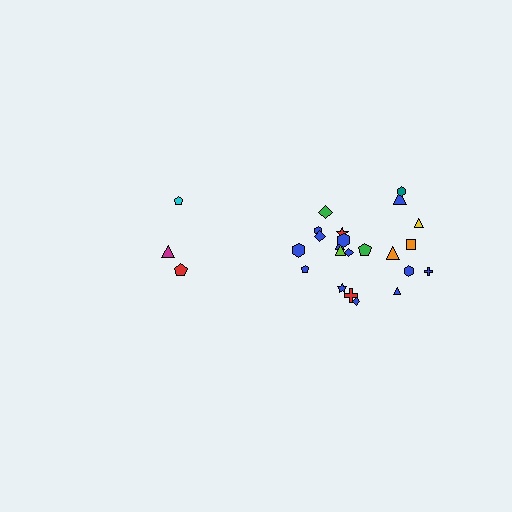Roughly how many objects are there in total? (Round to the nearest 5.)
Roughly 25 objects in total.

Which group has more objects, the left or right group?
The right group.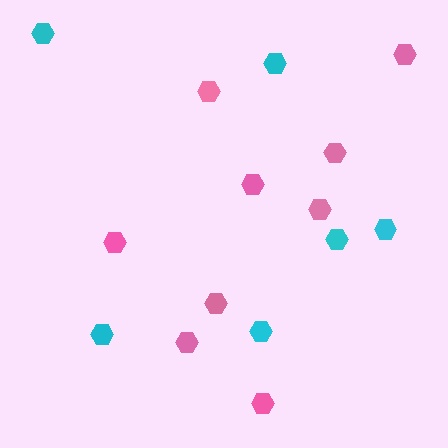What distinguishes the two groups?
There are 2 groups: one group of cyan hexagons (6) and one group of pink hexagons (9).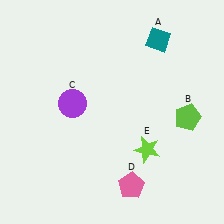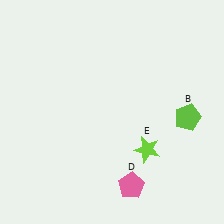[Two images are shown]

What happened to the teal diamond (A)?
The teal diamond (A) was removed in Image 2. It was in the top-right area of Image 1.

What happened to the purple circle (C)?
The purple circle (C) was removed in Image 2. It was in the top-left area of Image 1.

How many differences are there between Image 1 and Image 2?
There are 2 differences between the two images.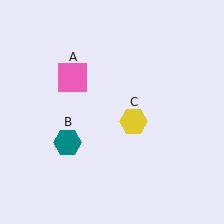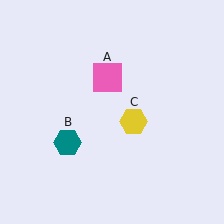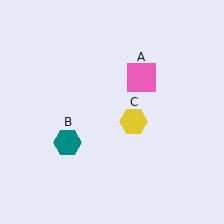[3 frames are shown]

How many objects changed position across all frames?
1 object changed position: pink square (object A).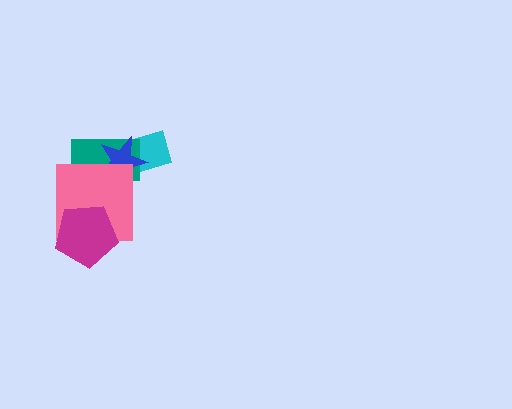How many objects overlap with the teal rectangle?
3 objects overlap with the teal rectangle.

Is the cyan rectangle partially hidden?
Yes, it is partially covered by another shape.